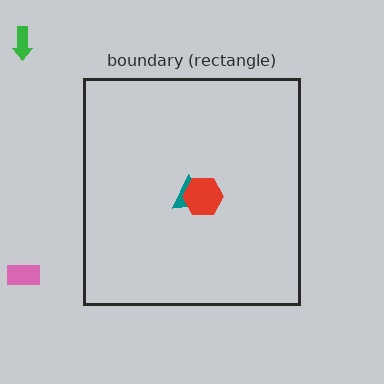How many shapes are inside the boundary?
2 inside, 2 outside.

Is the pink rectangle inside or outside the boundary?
Outside.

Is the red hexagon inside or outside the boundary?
Inside.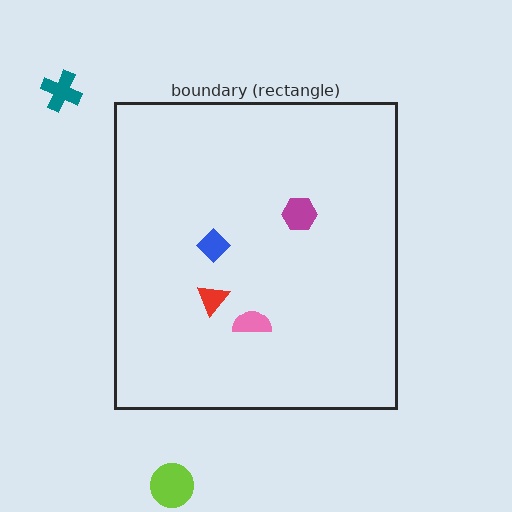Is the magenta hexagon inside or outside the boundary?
Inside.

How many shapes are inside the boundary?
4 inside, 2 outside.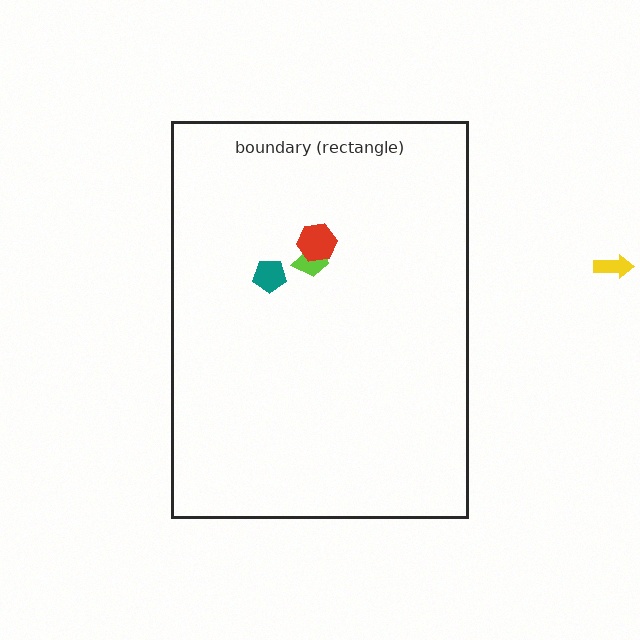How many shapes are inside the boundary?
3 inside, 1 outside.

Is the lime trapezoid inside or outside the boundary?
Inside.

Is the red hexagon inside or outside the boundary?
Inside.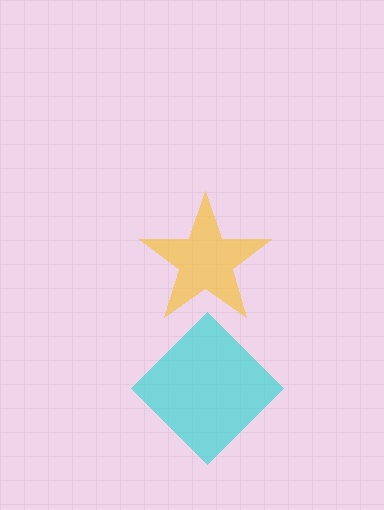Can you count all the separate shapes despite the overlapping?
Yes, there are 2 separate shapes.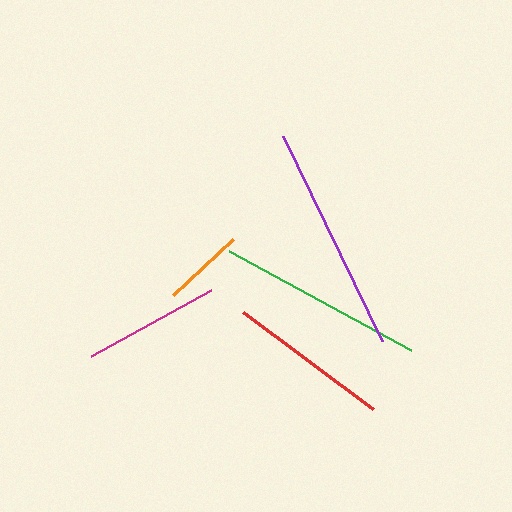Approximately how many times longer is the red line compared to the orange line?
The red line is approximately 2.0 times the length of the orange line.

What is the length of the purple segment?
The purple segment is approximately 227 pixels long.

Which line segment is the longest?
The purple line is the longest at approximately 227 pixels.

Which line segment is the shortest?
The orange line is the shortest at approximately 83 pixels.